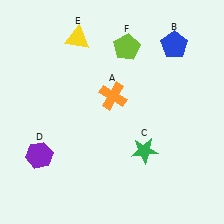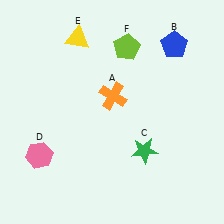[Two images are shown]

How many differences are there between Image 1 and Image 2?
There is 1 difference between the two images.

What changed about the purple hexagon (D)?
In Image 1, D is purple. In Image 2, it changed to pink.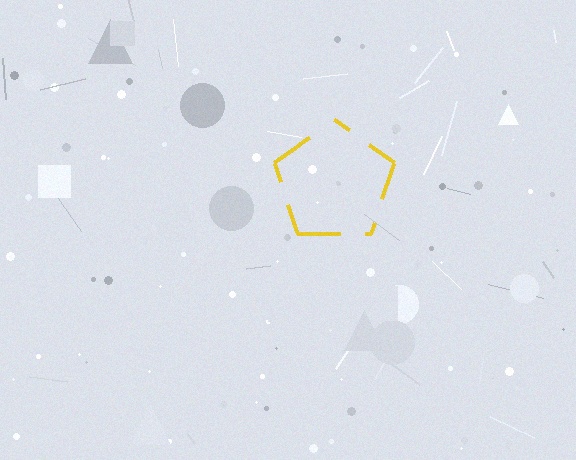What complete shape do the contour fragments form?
The contour fragments form a pentagon.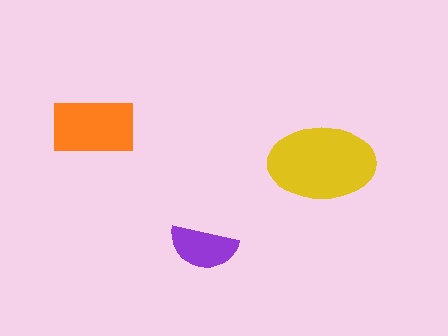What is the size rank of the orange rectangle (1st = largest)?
2nd.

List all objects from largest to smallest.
The yellow ellipse, the orange rectangle, the purple semicircle.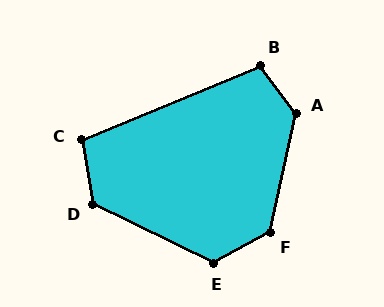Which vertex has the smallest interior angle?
C, at approximately 102 degrees.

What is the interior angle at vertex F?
Approximately 130 degrees (obtuse).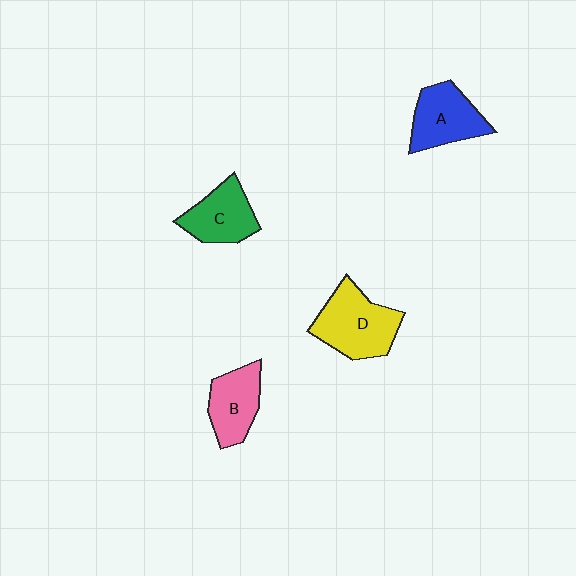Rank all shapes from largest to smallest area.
From largest to smallest: D (yellow), A (blue), C (green), B (pink).